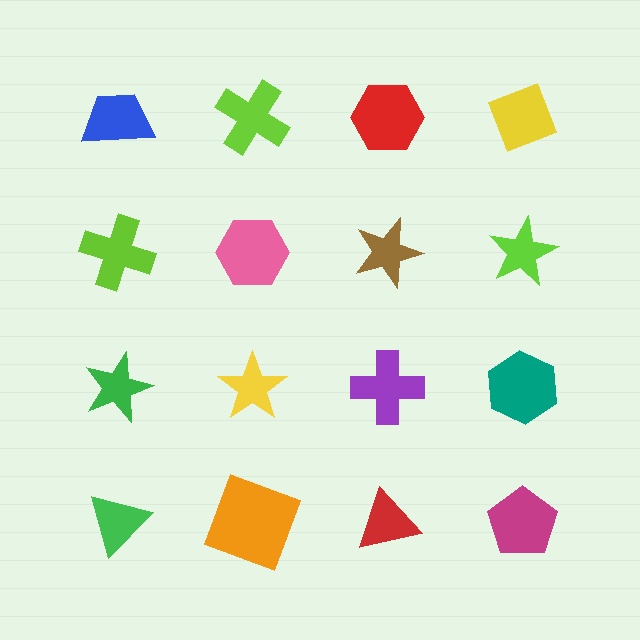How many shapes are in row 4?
4 shapes.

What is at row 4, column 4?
A magenta pentagon.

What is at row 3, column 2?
A yellow star.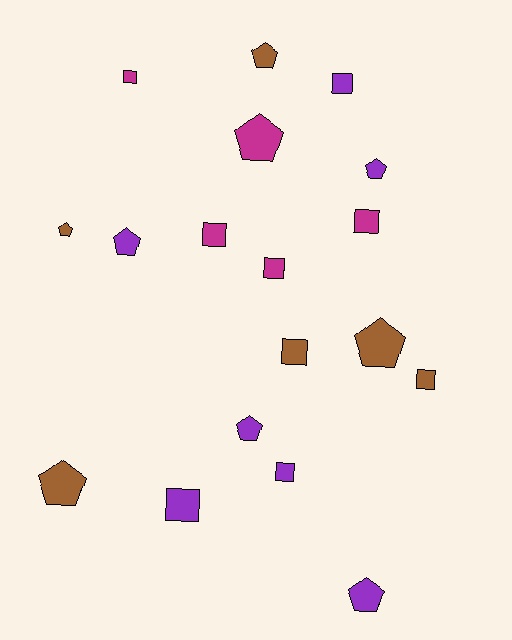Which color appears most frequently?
Purple, with 7 objects.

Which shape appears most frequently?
Pentagon, with 9 objects.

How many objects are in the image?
There are 18 objects.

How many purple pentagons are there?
There are 4 purple pentagons.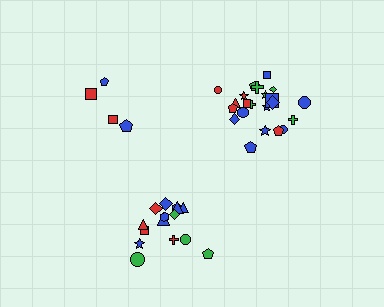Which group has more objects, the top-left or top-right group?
The top-right group.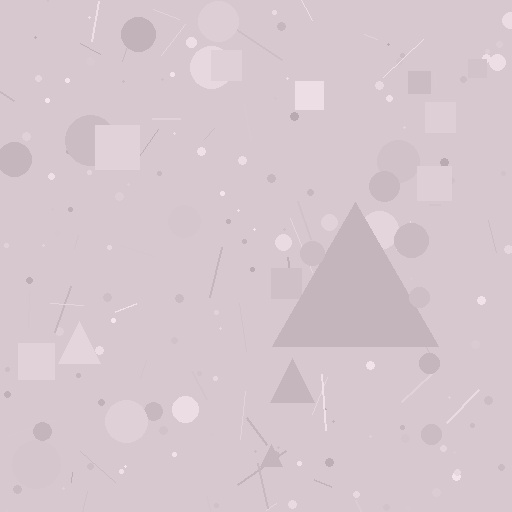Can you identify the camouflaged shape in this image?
The camouflaged shape is a triangle.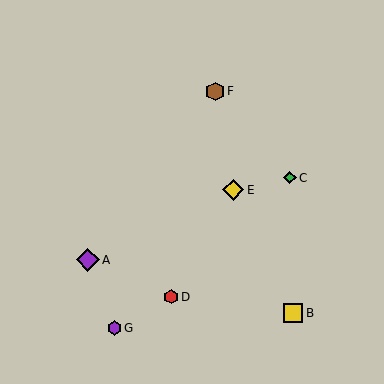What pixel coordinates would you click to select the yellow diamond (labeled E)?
Click at (233, 190) to select the yellow diamond E.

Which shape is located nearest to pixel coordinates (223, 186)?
The yellow diamond (labeled E) at (233, 190) is nearest to that location.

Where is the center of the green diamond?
The center of the green diamond is at (290, 178).